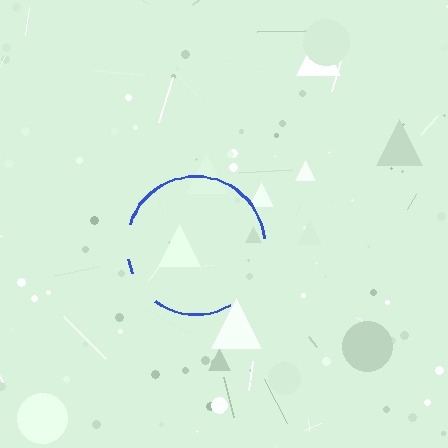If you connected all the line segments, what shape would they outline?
They would outline a circle.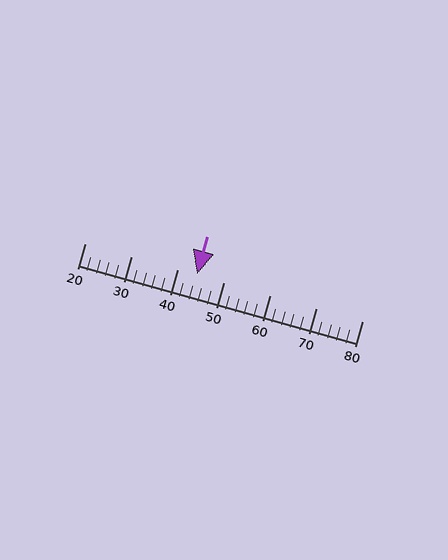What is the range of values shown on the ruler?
The ruler shows values from 20 to 80.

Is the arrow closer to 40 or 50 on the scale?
The arrow is closer to 40.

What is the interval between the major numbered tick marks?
The major tick marks are spaced 10 units apart.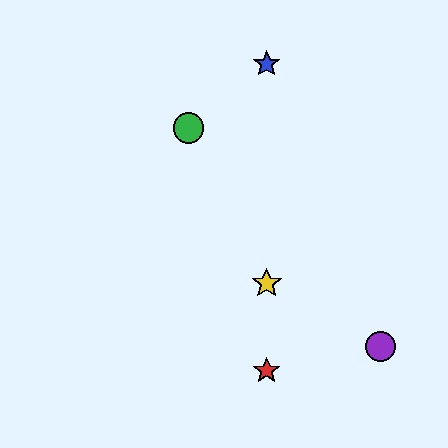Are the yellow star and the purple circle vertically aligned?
No, the yellow star is at x≈267 and the purple circle is at x≈381.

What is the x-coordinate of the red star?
The red star is at x≈267.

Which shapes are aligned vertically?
The red star, the blue star, the yellow star are aligned vertically.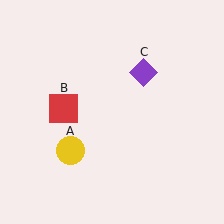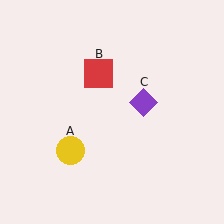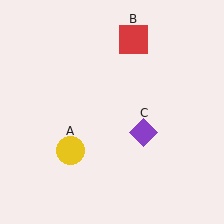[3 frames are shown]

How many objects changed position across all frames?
2 objects changed position: red square (object B), purple diamond (object C).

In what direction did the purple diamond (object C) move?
The purple diamond (object C) moved down.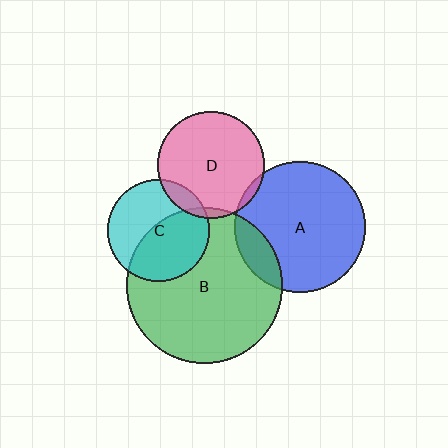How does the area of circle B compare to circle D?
Approximately 2.1 times.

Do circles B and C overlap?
Yes.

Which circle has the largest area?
Circle B (green).